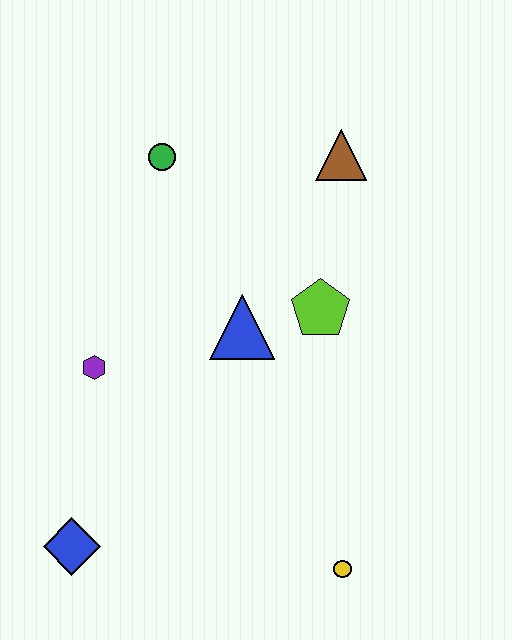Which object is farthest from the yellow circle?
The green circle is farthest from the yellow circle.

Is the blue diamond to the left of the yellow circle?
Yes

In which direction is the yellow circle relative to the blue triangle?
The yellow circle is below the blue triangle.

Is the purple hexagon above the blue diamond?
Yes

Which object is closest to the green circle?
The brown triangle is closest to the green circle.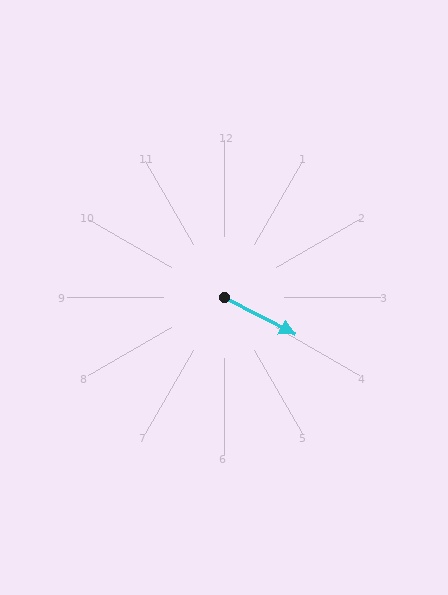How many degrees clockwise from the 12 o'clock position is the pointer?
Approximately 117 degrees.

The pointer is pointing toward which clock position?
Roughly 4 o'clock.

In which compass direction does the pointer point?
Southeast.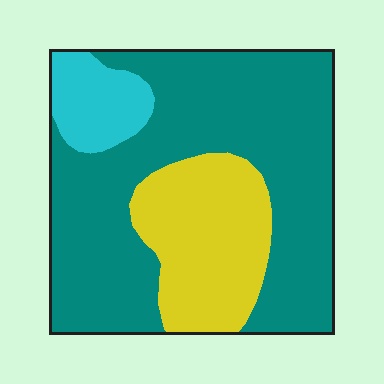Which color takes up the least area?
Cyan, at roughly 10%.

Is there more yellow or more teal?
Teal.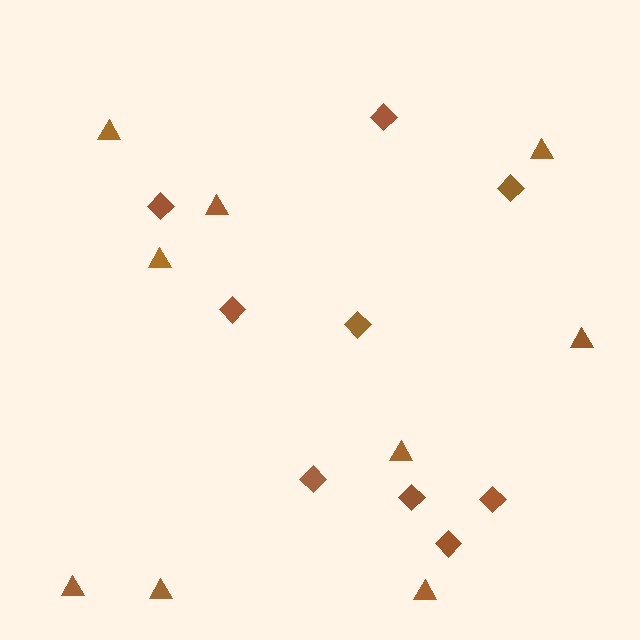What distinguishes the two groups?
There are 2 groups: one group of triangles (9) and one group of diamonds (9).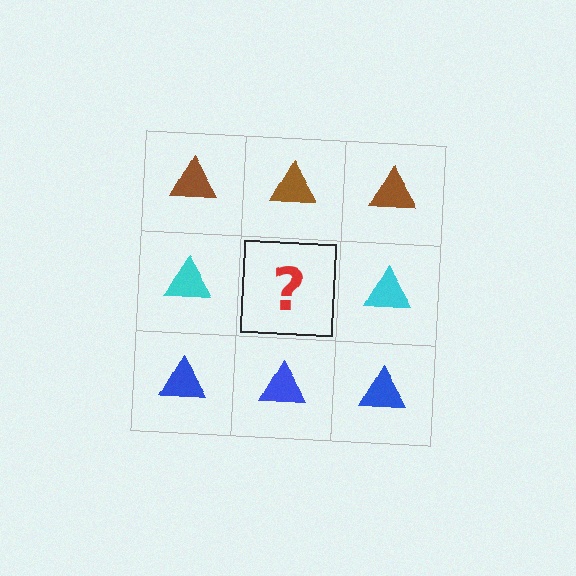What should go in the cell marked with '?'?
The missing cell should contain a cyan triangle.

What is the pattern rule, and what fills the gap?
The rule is that each row has a consistent color. The gap should be filled with a cyan triangle.